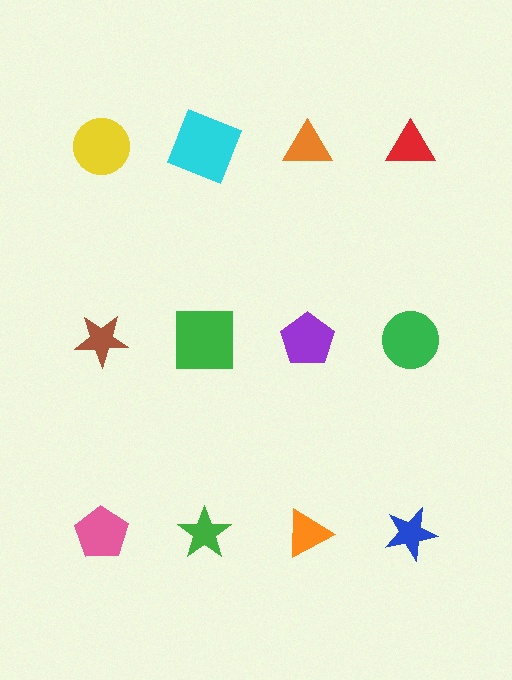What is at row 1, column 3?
An orange triangle.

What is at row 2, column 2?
A green square.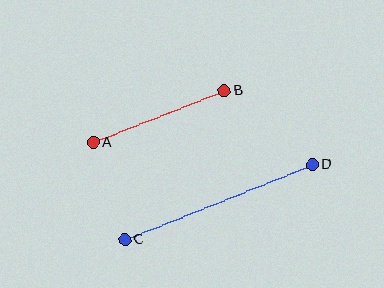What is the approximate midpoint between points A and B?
The midpoint is at approximately (159, 117) pixels.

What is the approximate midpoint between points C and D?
The midpoint is at approximately (219, 202) pixels.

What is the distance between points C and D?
The distance is approximately 202 pixels.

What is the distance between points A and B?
The distance is approximately 141 pixels.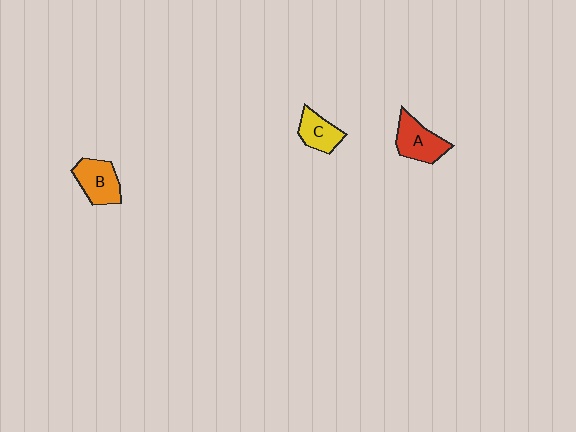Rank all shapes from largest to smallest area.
From largest to smallest: A (red), B (orange), C (yellow).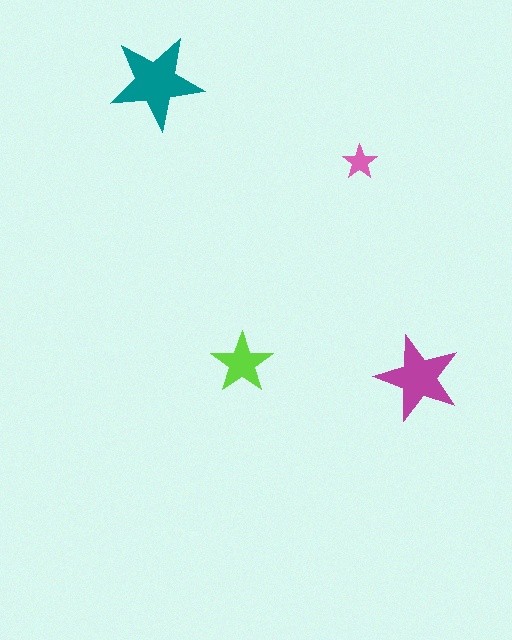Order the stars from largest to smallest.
the teal one, the magenta one, the lime one, the pink one.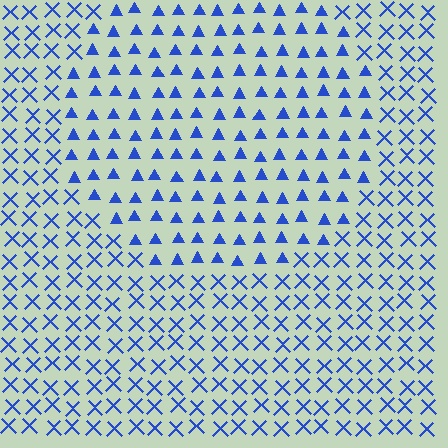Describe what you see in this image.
The image is filled with small blue elements arranged in a uniform grid. A circle-shaped region contains triangles, while the surrounding area contains X marks. The boundary is defined purely by the change in element shape.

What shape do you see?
I see a circle.